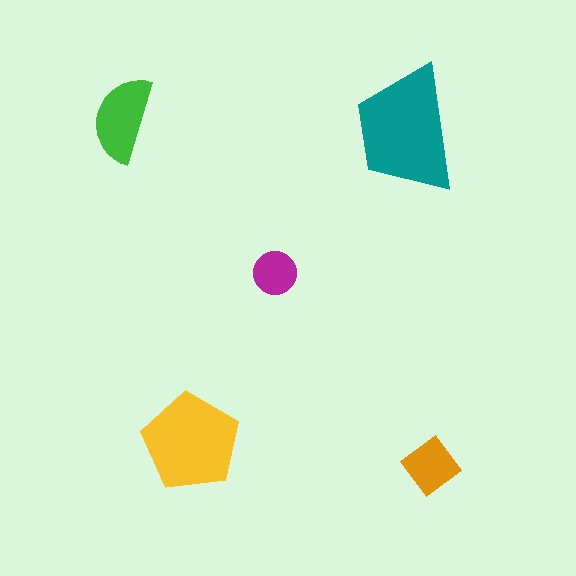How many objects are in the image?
There are 5 objects in the image.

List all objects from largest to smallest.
The teal trapezoid, the yellow pentagon, the green semicircle, the orange diamond, the magenta circle.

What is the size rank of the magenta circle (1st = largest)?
5th.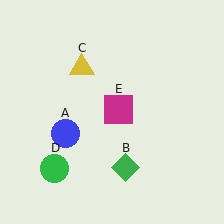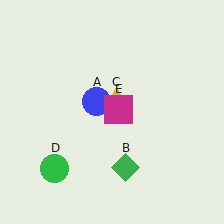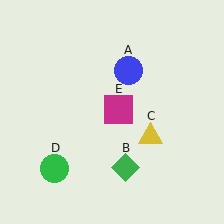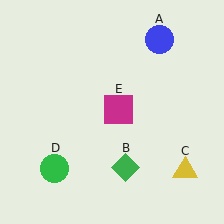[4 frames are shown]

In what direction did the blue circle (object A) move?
The blue circle (object A) moved up and to the right.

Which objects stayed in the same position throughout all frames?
Green diamond (object B) and green circle (object D) and magenta square (object E) remained stationary.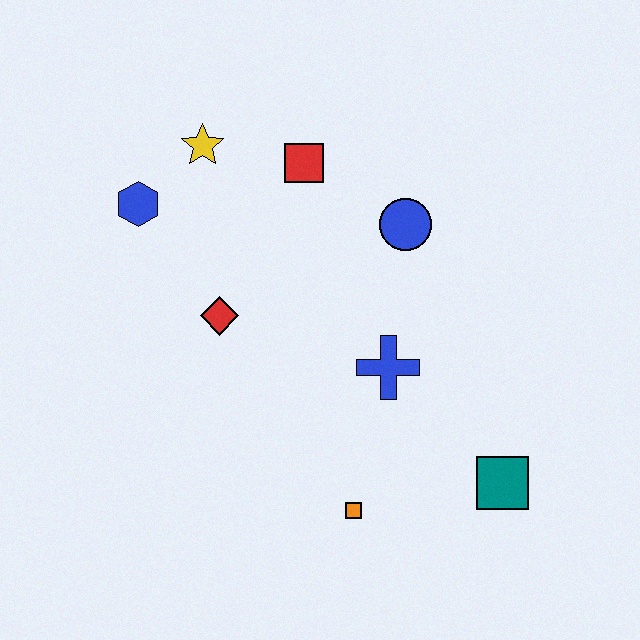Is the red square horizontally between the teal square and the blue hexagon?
Yes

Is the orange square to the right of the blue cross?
No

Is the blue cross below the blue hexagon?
Yes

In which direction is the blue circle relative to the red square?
The blue circle is to the right of the red square.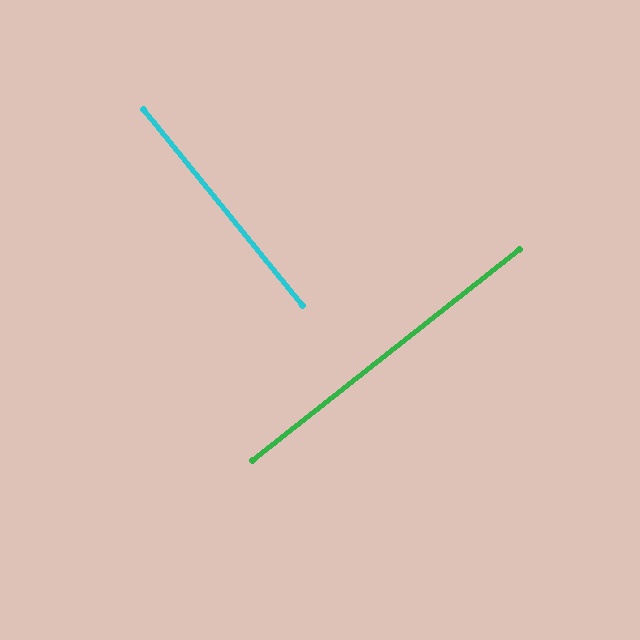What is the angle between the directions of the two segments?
Approximately 89 degrees.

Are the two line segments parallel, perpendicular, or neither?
Perpendicular — they meet at approximately 89°.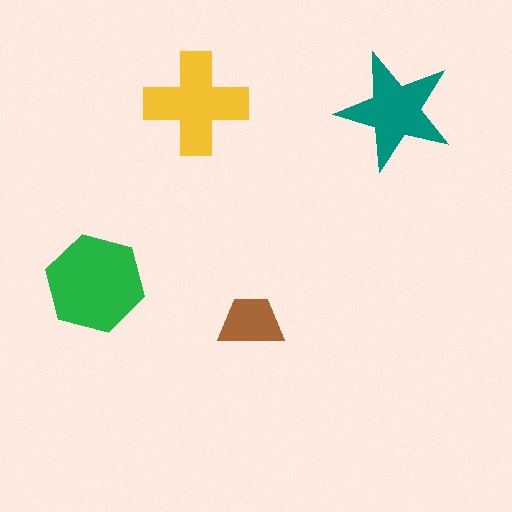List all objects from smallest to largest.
The brown trapezoid, the teal star, the yellow cross, the green hexagon.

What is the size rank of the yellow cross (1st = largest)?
2nd.